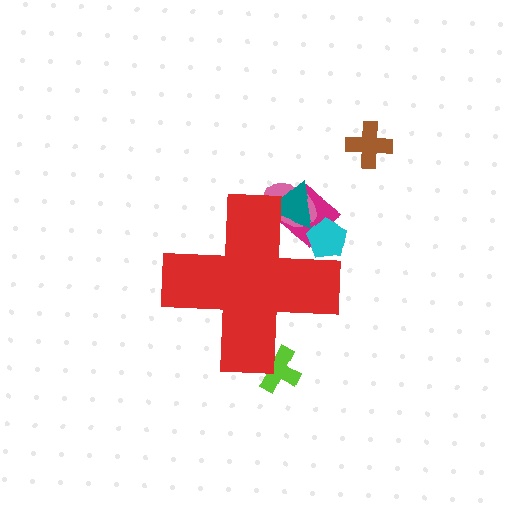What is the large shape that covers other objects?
A red cross.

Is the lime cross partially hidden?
Yes, the lime cross is partially hidden behind the red cross.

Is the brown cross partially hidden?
No, the brown cross is fully visible.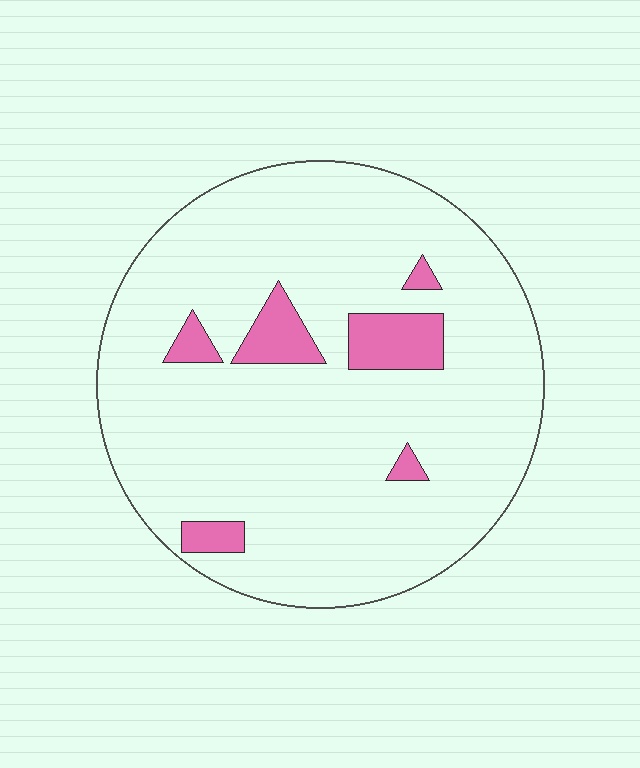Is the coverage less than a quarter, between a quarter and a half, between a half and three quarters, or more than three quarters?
Less than a quarter.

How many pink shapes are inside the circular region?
6.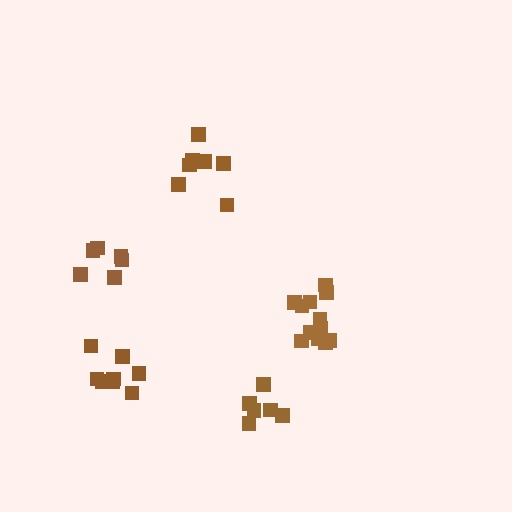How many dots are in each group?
Group 1: 7 dots, Group 2: 6 dots, Group 3: 8 dots, Group 4: 12 dots, Group 5: 6 dots (39 total).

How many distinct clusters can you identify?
There are 5 distinct clusters.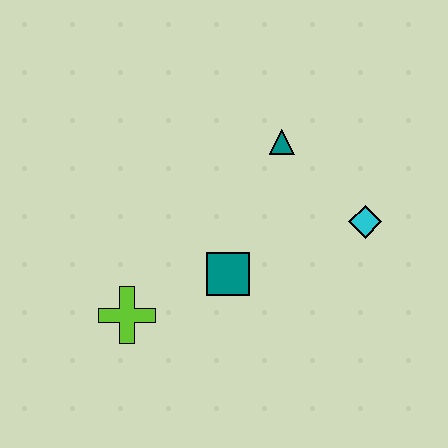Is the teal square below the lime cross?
No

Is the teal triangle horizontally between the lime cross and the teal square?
No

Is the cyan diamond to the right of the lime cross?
Yes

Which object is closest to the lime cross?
The teal square is closest to the lime cross.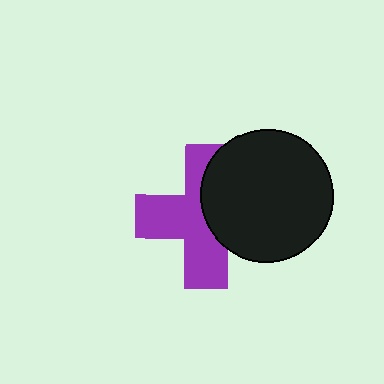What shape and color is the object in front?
The object in front is a black circle.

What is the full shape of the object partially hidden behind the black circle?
The partially hidden object is a purple cross.